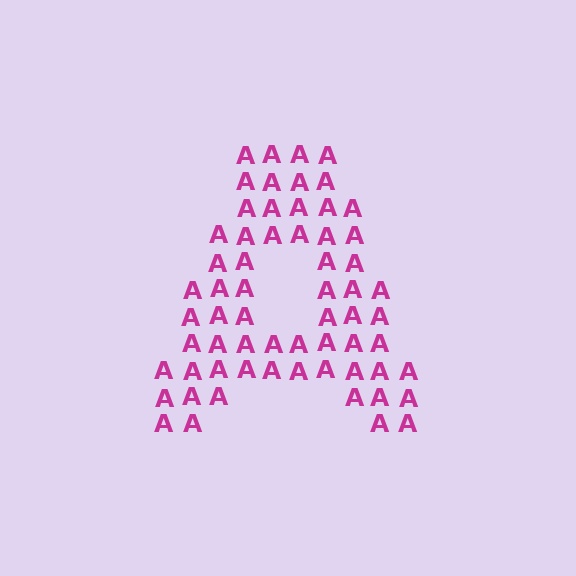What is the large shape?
The large shape is the letter A.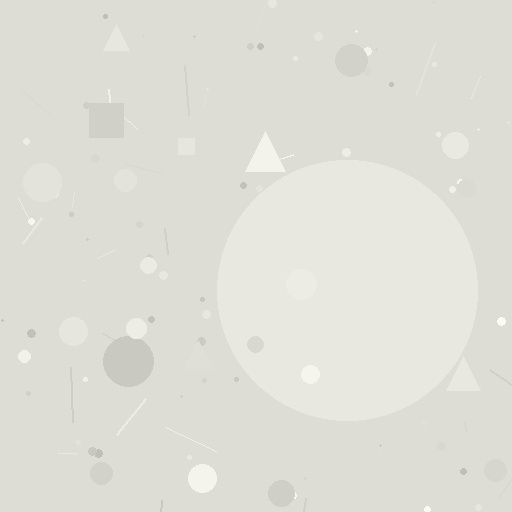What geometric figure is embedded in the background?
A circle is embedded in the background.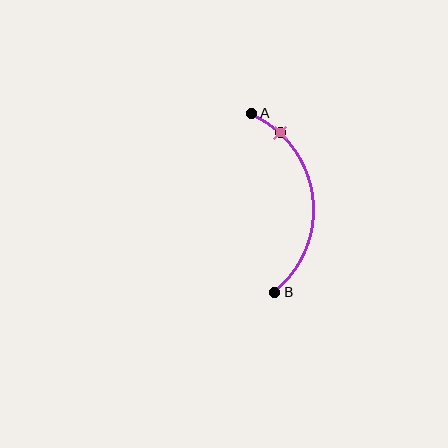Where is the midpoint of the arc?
The arc midpoint is the point on the curve farthest from the straight line joining A and B. It sits to the right of that line.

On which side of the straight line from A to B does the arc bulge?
The arc bulges to the right of the straight line connecting A and B.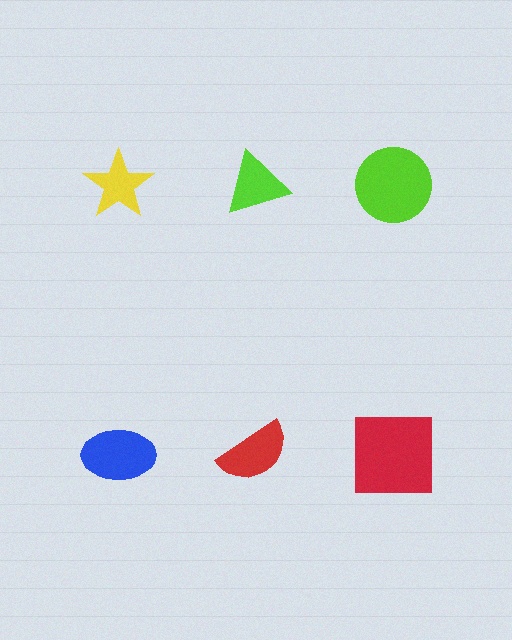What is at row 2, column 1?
A blue ellipse.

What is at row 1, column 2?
A lime triangle.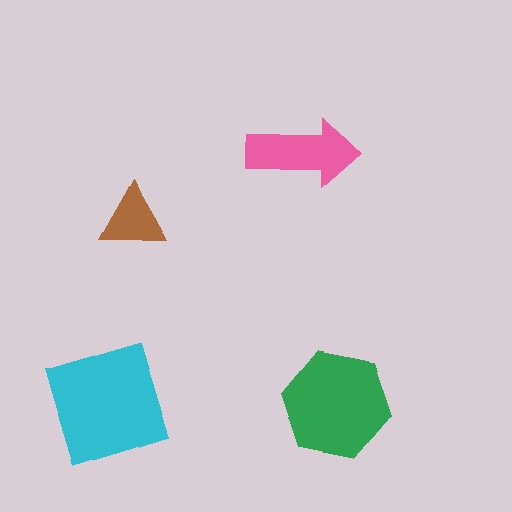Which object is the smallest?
The brown triangle.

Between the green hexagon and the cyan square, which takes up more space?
The cyan square.